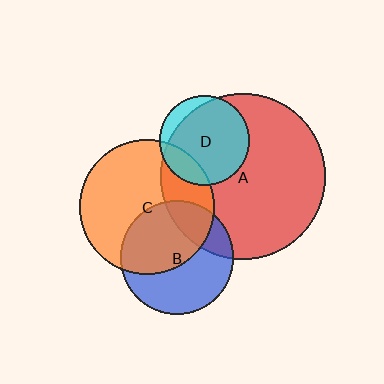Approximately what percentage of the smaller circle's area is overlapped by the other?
Approximately 50%.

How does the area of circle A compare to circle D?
Approximately 3.4 times.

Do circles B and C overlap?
Yes.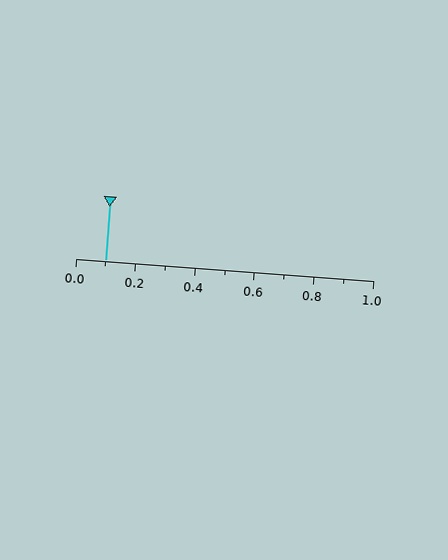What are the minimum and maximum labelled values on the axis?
The axis runs from 0.0 to 1.0.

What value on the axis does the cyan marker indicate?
The marker indicates approximately 0.1.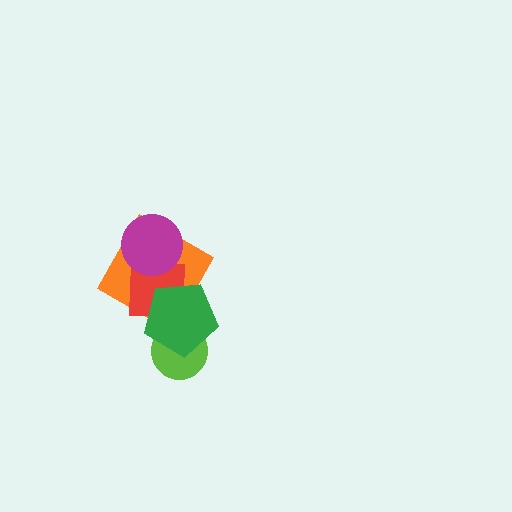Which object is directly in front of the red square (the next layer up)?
The magenta circle is directly in front of the red square.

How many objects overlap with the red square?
3 objects overlap with the red square.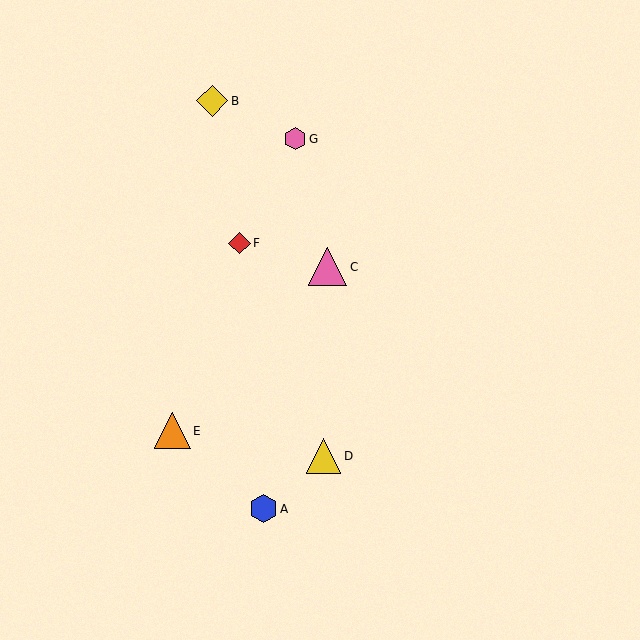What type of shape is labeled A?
Shape A is a blue hexagon.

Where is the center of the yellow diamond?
The center of the yellow diamond is at (212, 101).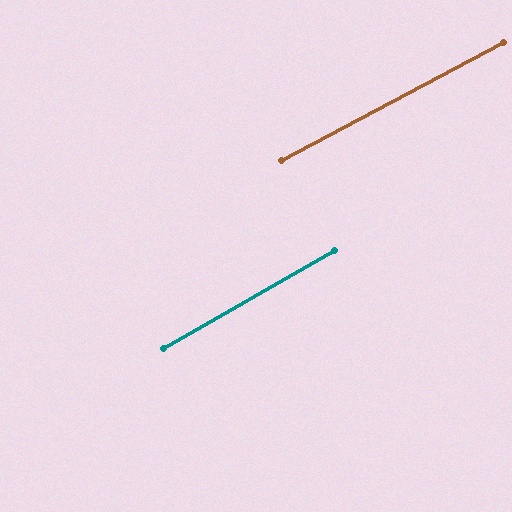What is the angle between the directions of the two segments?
Approximately 2 degrees.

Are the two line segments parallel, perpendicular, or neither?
Parallel — their directions differ by only 1.8°.